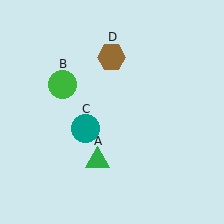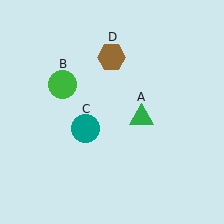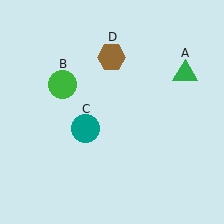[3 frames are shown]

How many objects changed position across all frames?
1 object changed position: green triangle (object A).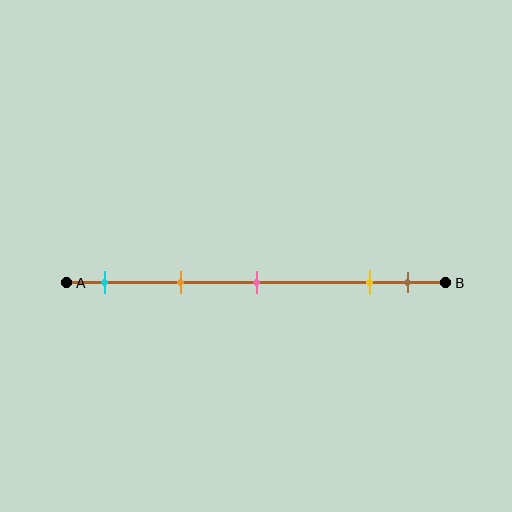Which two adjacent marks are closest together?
The yellow and brown marks are the closest adjacent pair.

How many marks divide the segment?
There are 5 marks dividing the segment.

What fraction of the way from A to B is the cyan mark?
The cyan mark is approximately 10% (0.1) of the way from A to B.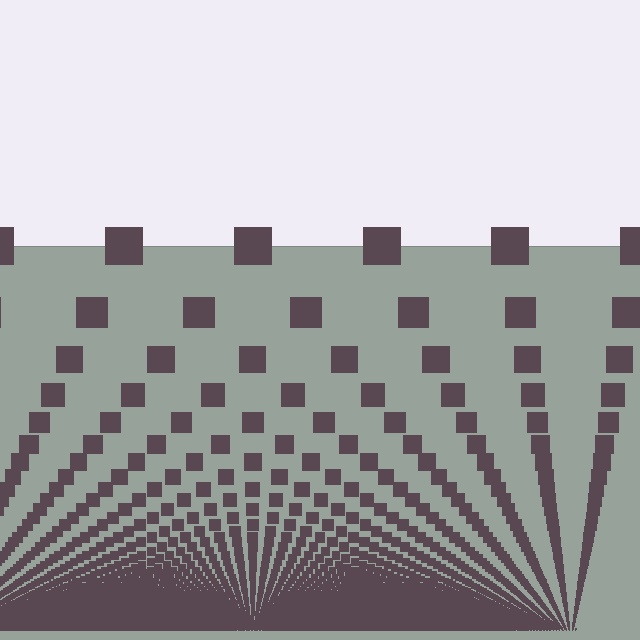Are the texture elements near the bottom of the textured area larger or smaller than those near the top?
Smaller. The gradient is inverted — elements near the bottom are smaller and denser.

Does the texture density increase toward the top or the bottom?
Density increases toward the bottom.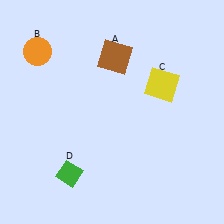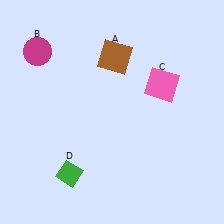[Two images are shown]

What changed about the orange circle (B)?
In Image 1, B is orange. In Image 2, it changed to magenta.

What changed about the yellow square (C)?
In Image 1, C is yellow. In Image 2, it changed to pink.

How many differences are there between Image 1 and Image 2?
There are 2 differences between the two images.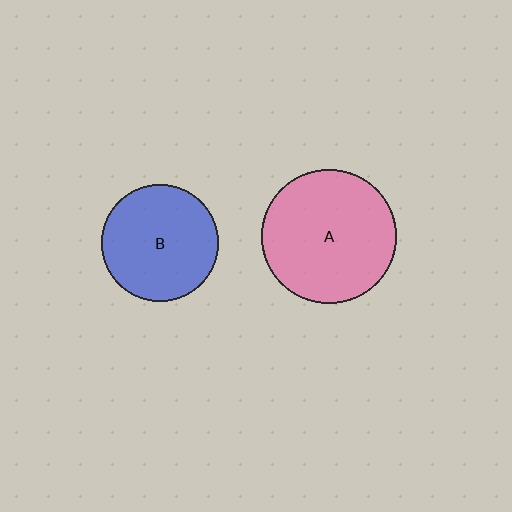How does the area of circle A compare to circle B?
Approximately 1.3 times.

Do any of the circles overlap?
No, none of the circles overlap.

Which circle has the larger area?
Circle A (pink).